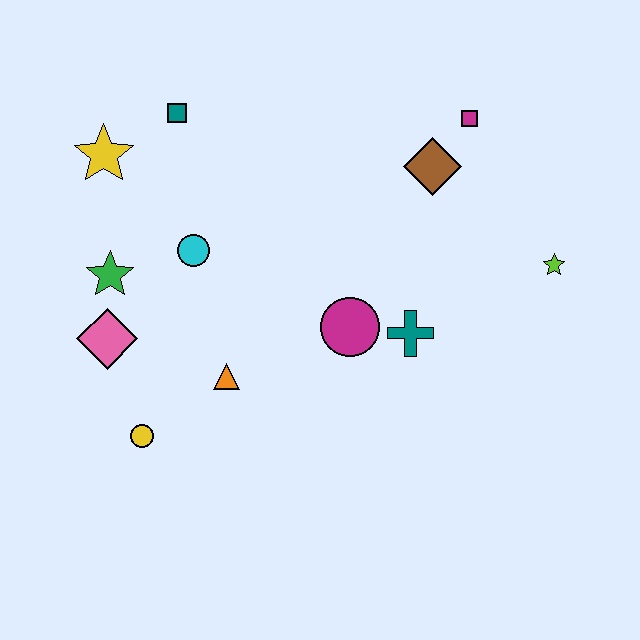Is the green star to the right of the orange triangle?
No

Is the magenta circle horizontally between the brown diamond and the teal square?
Yes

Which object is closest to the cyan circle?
The green star is closest to the cyan circle.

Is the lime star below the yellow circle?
No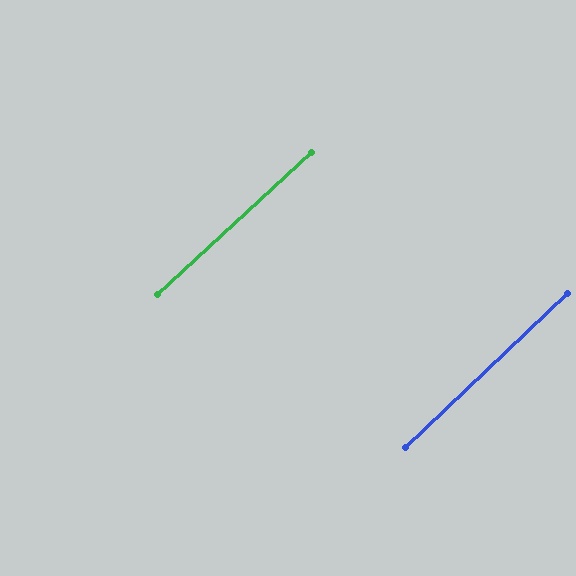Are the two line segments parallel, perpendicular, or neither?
Parallel — their directions differ by only 1.0°.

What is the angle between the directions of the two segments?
Approximately 1 degree.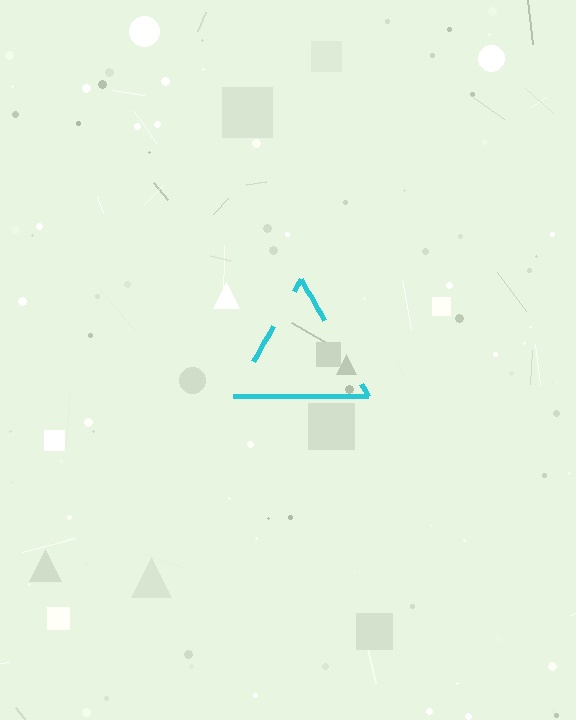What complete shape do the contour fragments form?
The contour fragments form a triangle.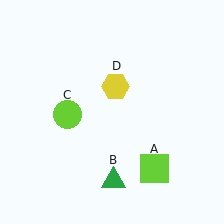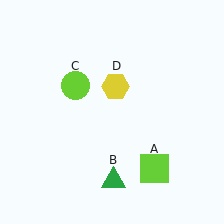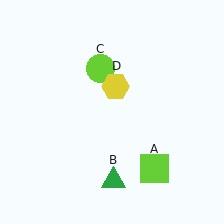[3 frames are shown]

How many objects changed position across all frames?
1 object changed position: lime circle (object C).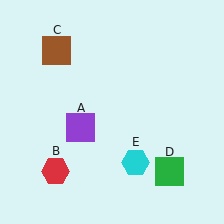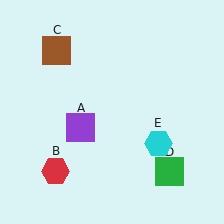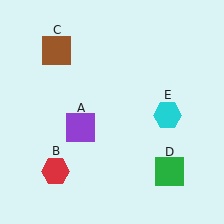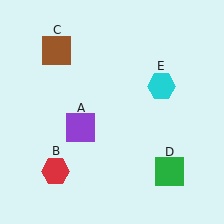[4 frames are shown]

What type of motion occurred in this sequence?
The cyan hexagon (object E) rotated counterclockwise around the center of the scene.